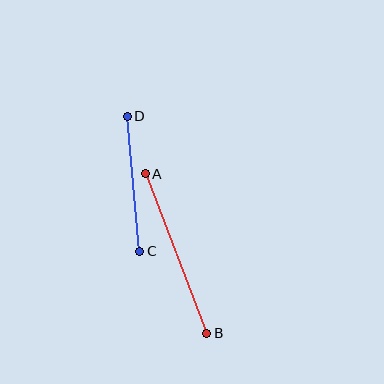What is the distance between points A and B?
The distance is approximately 171 pixels.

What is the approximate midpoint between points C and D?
The midpoint is at approximately (134, 184) pixels.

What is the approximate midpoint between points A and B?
The midpoint is at approximately (176, 254) pixels.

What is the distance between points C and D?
The distance is approximately 135 pixels.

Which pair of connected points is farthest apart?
Points A and B are farthest apart.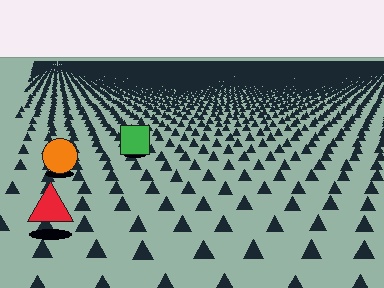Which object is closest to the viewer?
The red triangle is closest. The texture marks near it are larger and more spread out.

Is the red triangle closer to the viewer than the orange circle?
Yes. The red triangle is closer — you can tell from the texture gradient: the ground texture is coarser near it.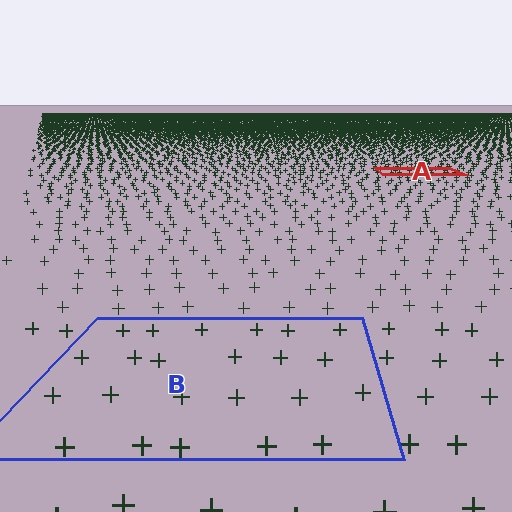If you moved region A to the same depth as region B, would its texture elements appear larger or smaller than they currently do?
They would appear larger. At a closer depth, the same texture elements are projected at a bigger on-screen size.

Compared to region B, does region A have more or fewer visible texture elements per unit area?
Region A has more texture elements per unit area — they are packed more densely because it is farther away.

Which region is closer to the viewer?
Region B is closer. The texture elements there are larger and more spread out.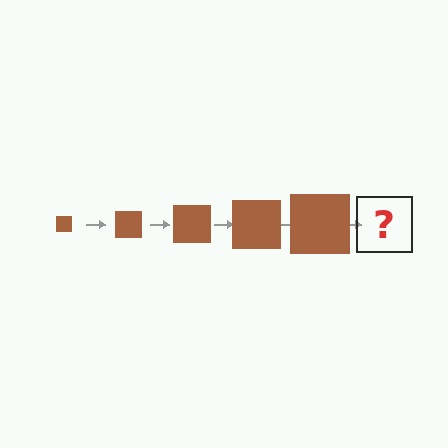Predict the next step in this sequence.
The next step is a brown square, larger than the previous one.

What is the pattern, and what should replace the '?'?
The pattern is that the square gets progressively larger each step. The '?' should be a brown square, larger than the previous one.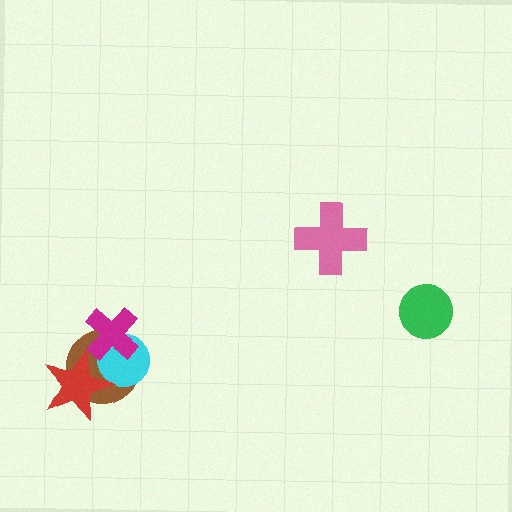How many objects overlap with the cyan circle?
3 objects overlap with the cyan circle.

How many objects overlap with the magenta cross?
2 objects overlap with the magenta cross.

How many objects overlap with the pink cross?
0 objects overlap with the pink cross.